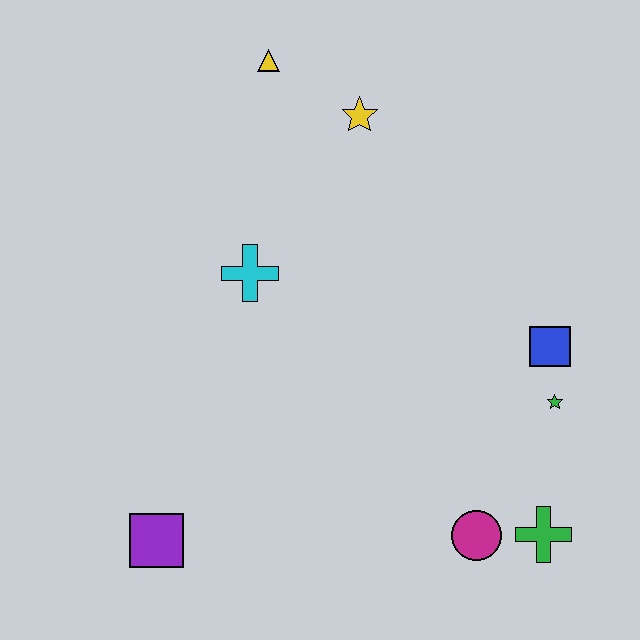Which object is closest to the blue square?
The green star is closest to the blue square.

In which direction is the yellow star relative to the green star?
The yellow star is above the green star.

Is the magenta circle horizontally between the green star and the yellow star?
Yes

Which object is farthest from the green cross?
The yellow triangle is farthest from the green cross.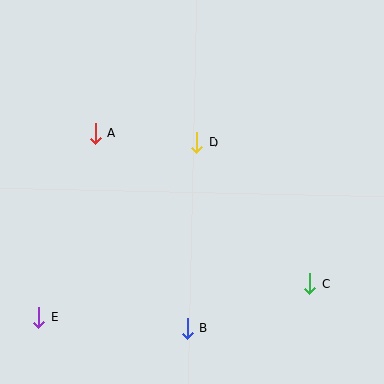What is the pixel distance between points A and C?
The distance between A and C is 262 pixels.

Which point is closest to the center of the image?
Point D at (197, 142) is closest to the center.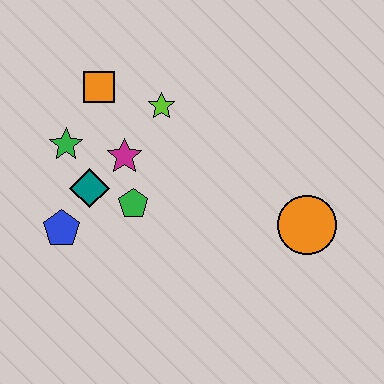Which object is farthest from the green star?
The orange circle is farthest from the green star.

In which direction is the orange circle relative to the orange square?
The orange circle is to the right of the orange square.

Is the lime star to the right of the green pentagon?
Yes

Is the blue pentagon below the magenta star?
Yes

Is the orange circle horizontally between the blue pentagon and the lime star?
No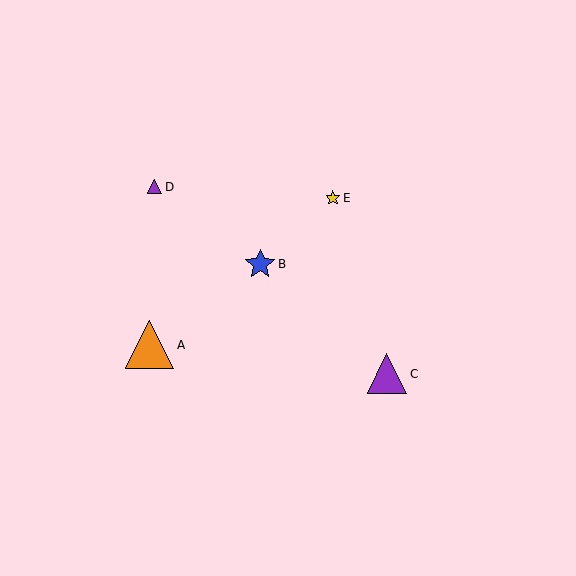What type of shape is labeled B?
Shape B is a blue star.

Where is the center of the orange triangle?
The center of the orange triangle is at (150, 345).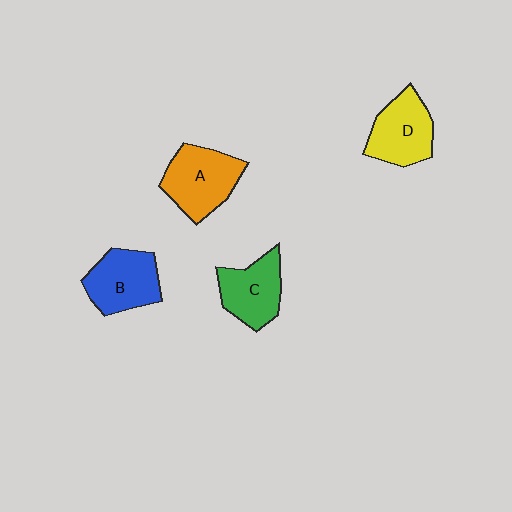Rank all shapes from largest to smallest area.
From largest to smallest: A (orange), B (blue), D (yellow), C (green).